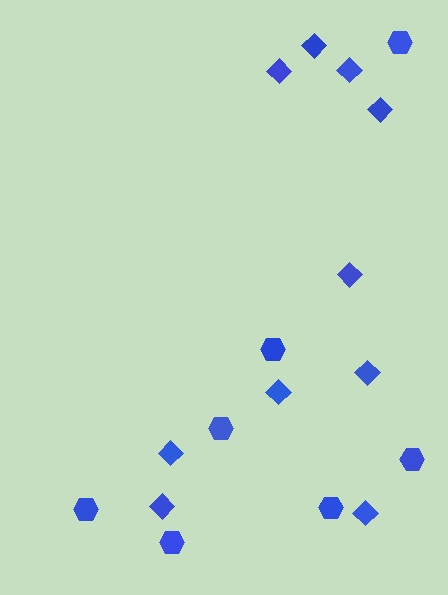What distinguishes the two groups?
There are 2 groups: one group of diamonds (10) and one group of hexagons (7).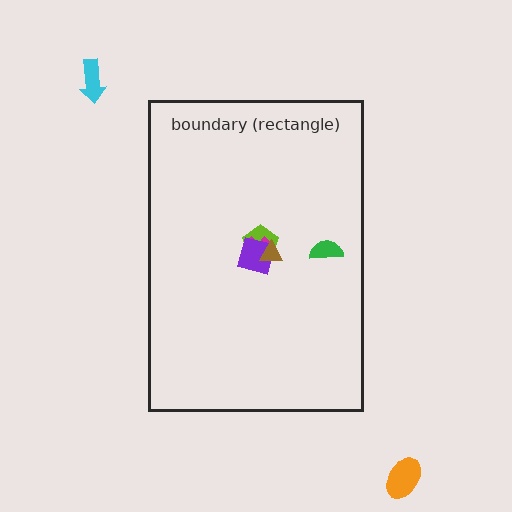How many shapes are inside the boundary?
5 inside, 2 outside.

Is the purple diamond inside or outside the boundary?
Inside.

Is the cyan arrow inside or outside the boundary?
Outside.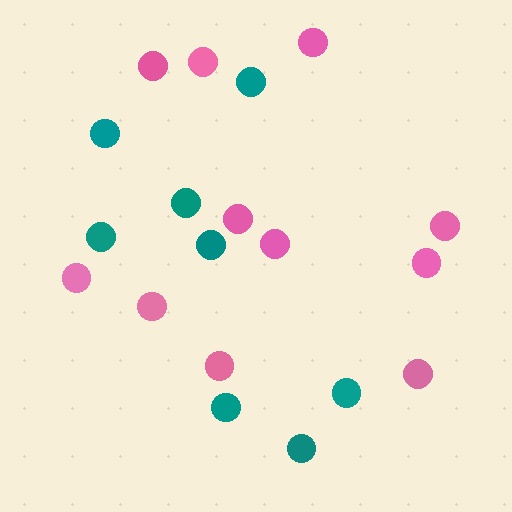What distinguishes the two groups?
There are 2 groups: one group of pink circles (11) and one group of teal circles (8).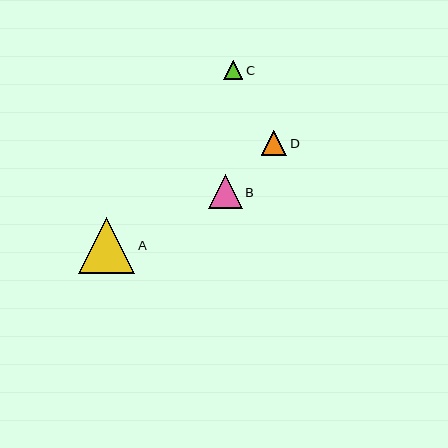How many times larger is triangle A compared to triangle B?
Triangle A is approximately 1.7 times the size of triangle B.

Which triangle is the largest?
Triangle A is the largest with a size of approximately 56 pixels.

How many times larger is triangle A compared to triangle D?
Triangle A is approximately 2.2 times the size of triangle D.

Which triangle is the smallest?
Triangle C is the smallest with a size of approximately 19 pixels.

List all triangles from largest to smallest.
From largest to smallest: A, B, D, C.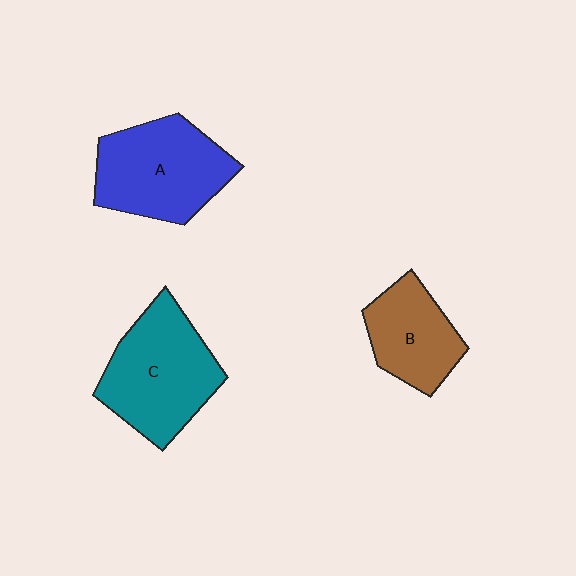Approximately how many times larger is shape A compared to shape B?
Approximately 1.4 times.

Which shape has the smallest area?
Shape B (brown).